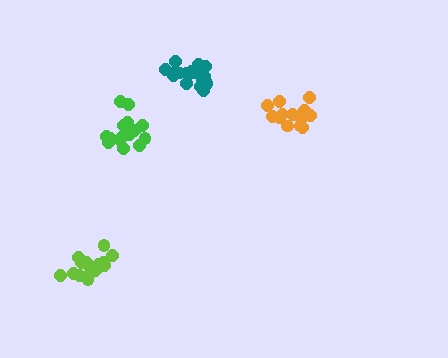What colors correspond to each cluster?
The clusters are colored: orange, green, lime, teal.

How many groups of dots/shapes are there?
There are 4 groups.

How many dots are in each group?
Group 1: 14 dots, Group 2: 16 dots, Group 3: 16 dots, Group 4: 17 dots (63 total).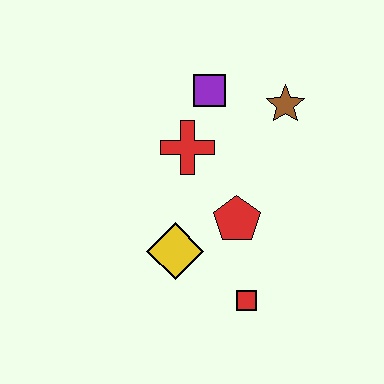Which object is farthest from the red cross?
The red square is farthest from the red cross.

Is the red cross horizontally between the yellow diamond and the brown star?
Yes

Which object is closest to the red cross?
The purple square is closest to the red cross.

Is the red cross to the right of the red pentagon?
No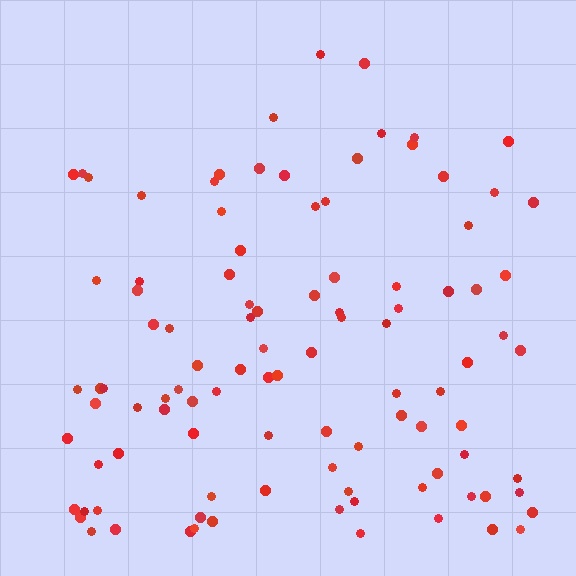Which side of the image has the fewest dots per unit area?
The top.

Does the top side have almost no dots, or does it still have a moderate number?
Still a moderate number, just noticeably fewer than the bottom.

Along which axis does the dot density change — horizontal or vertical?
Vertical.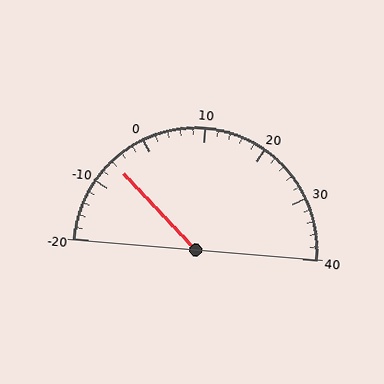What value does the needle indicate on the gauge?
The needle indicates approximately -6.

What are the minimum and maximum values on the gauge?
The gauge ranges from -20 to 40.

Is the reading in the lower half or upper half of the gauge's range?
The reading is in the lower half of the range (-20 to 40).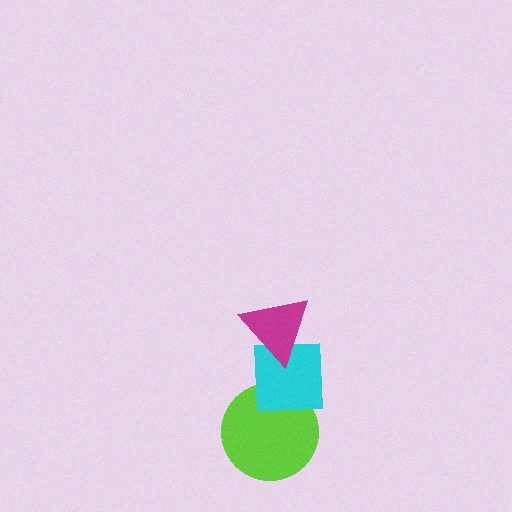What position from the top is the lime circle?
The lime circle is 3rd from the top.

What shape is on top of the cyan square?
The magenta triangle is on top of the cyan square.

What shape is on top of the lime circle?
The cyan square is on top of the lime circle.